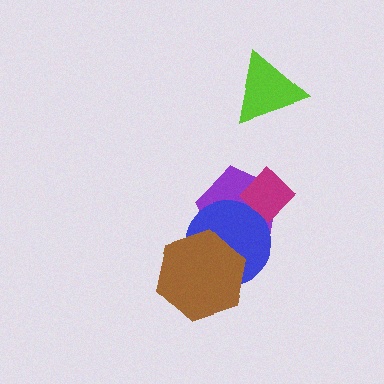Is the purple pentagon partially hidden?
Yes, it is partially covered by another shape.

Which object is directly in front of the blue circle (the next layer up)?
The magenta diamond is directly in front of the blue circle.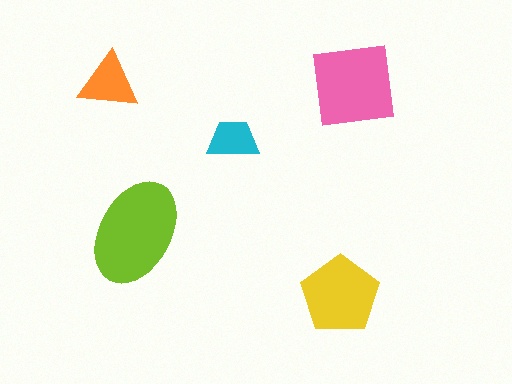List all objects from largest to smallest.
The lime ellipse, the pink square, the yellow pentagon, the orange triangle, the cyan trapezoid.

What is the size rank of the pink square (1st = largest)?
2nd.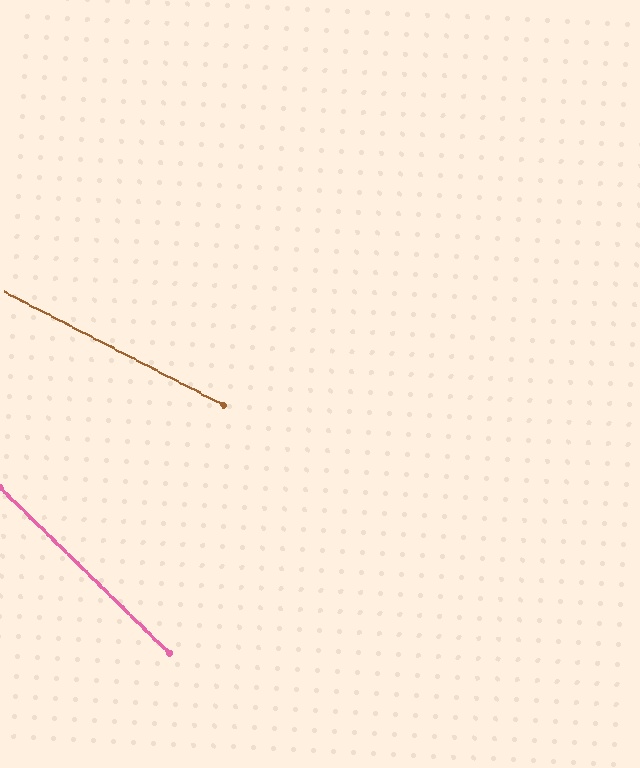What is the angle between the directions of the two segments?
Approximately 17 degrees.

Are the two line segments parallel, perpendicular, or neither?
Neither parallel nor perpendicular — they differ by about 17°.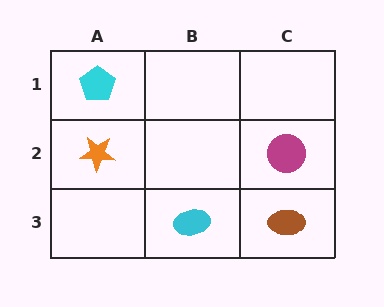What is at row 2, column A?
An orange star.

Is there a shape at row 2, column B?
No, that cell is empty.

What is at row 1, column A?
A cyan pentagon.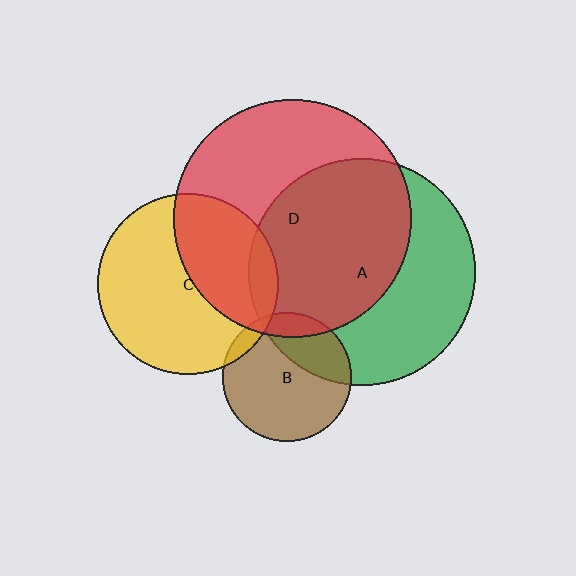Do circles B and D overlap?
Yes.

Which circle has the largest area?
Circle D (red).